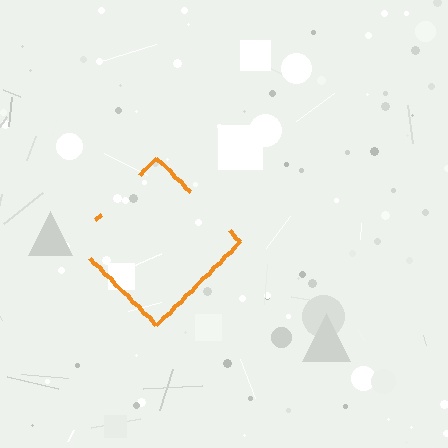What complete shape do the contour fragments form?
The contour fragments form a diamond.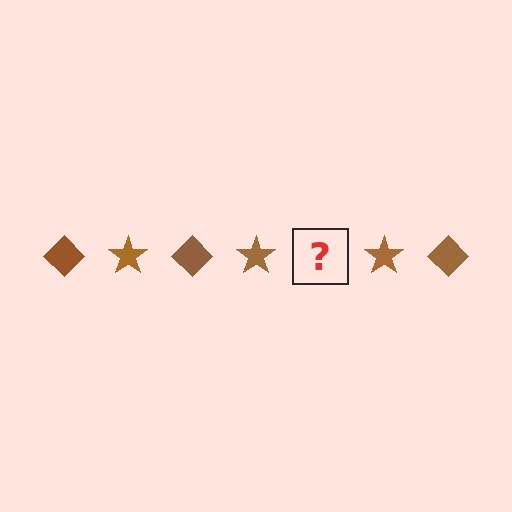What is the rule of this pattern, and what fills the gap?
The rule is that the pattern cycles through diamond, star shapes in brown. The gap should be filled with a brown diamond.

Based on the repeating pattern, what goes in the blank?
The blank should be a brown diamond.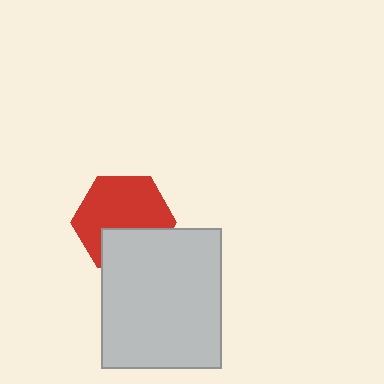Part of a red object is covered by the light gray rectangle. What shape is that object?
It is a hexagon.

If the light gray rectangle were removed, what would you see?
You would see the complete red hexagon.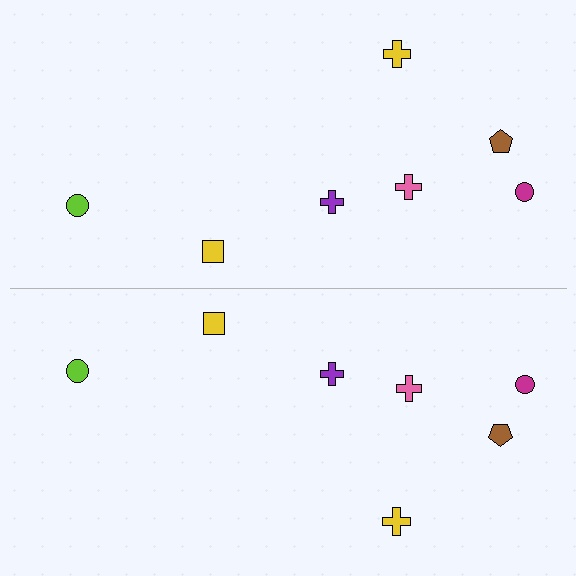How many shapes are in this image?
There are 14 shapes in this image.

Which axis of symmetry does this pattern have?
The pattern has a horizontal axis of symmetry running through the center of the image.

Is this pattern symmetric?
Yes, this pattern has bilateral (reflection) symmetry.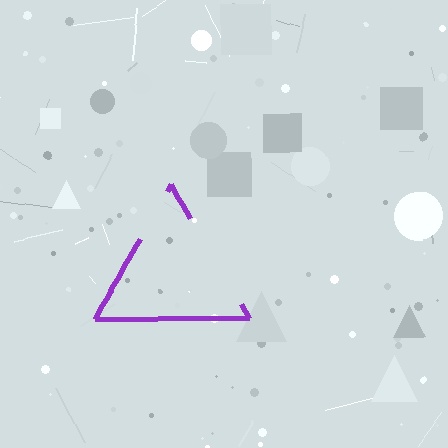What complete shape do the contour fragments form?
The contour fragments form a triangle.